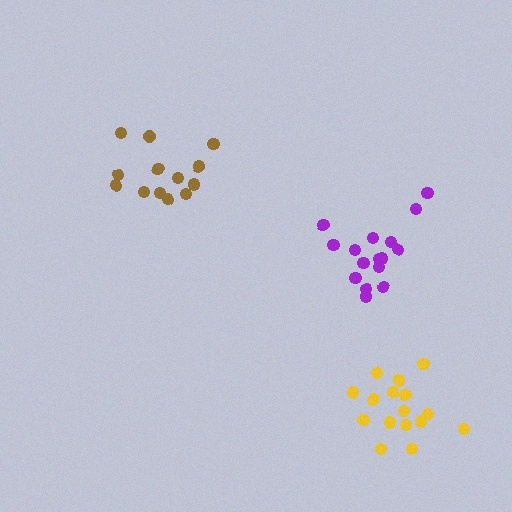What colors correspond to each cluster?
The clusters are colored: brown, purple, yellow.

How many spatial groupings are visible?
There are 3 spatial groupings.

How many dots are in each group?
Group 1: 13 dots, Group 2: 16 dots, Group 3: 16 dots (45 total).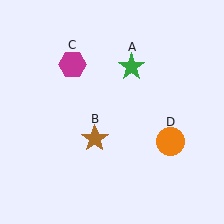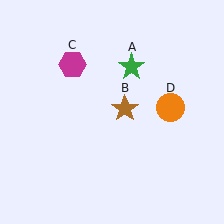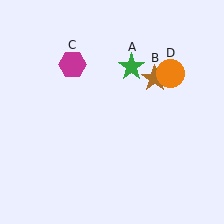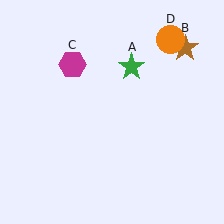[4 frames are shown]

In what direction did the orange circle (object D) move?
The orange circle (object D) moved up.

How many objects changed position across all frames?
2 objects changed position: brown star (object B), orange circle (object D).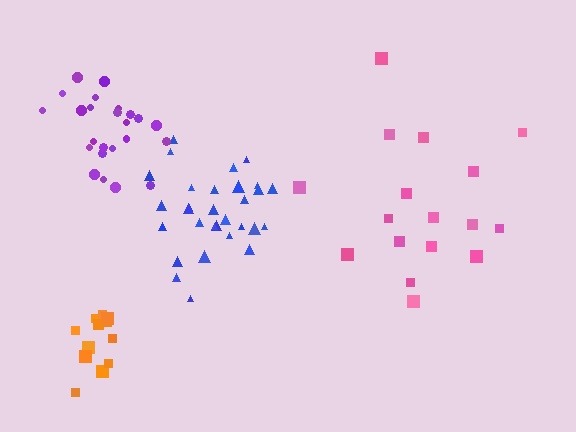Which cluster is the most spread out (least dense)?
Pink.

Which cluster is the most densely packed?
Purple.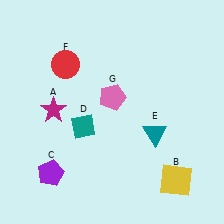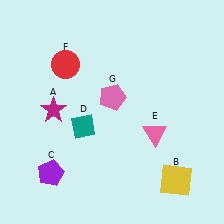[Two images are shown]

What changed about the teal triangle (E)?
In Image 1, E is teal. In Image 2, it changed to pink.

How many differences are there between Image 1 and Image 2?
There is 1 difference between the two images.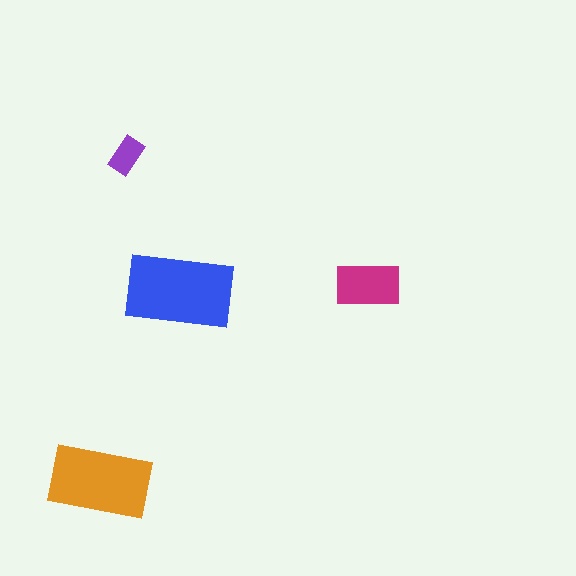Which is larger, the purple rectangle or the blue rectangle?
The blue one.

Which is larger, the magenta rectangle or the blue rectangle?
The blue one.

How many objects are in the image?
There are 4 objects in the image.